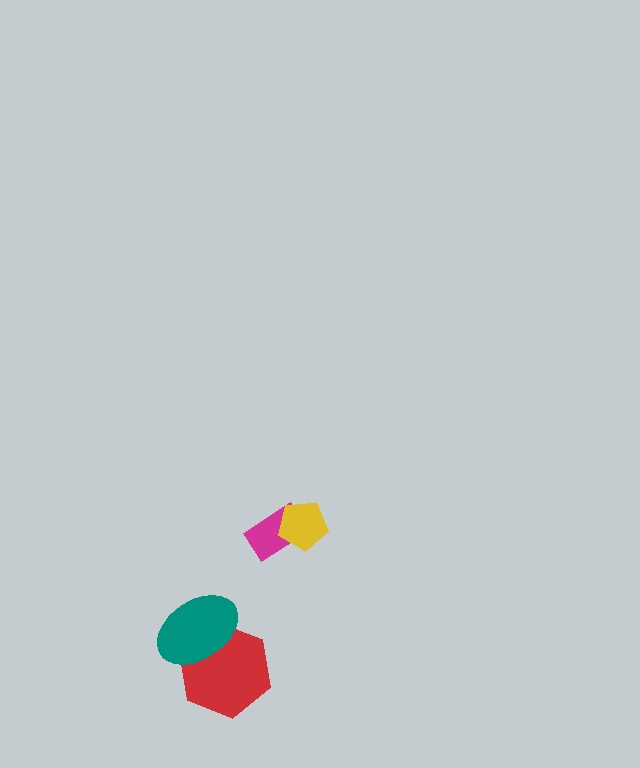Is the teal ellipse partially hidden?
No, no other shape covers it.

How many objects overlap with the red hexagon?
1 object overlaps with the red hexagon.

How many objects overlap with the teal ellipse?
1 object overlaps with the teal ellipse.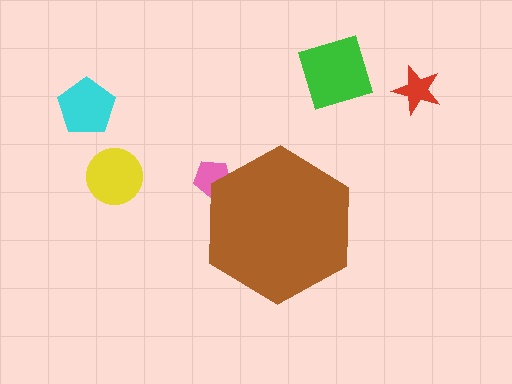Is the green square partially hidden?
No, the green square is fully visible.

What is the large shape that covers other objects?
A brown hexagon.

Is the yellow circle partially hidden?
No, the yellow circle is fully visible.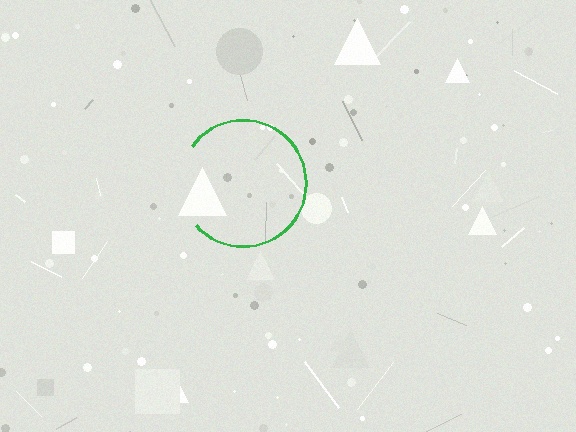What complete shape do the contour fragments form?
The contour fragments form a circle.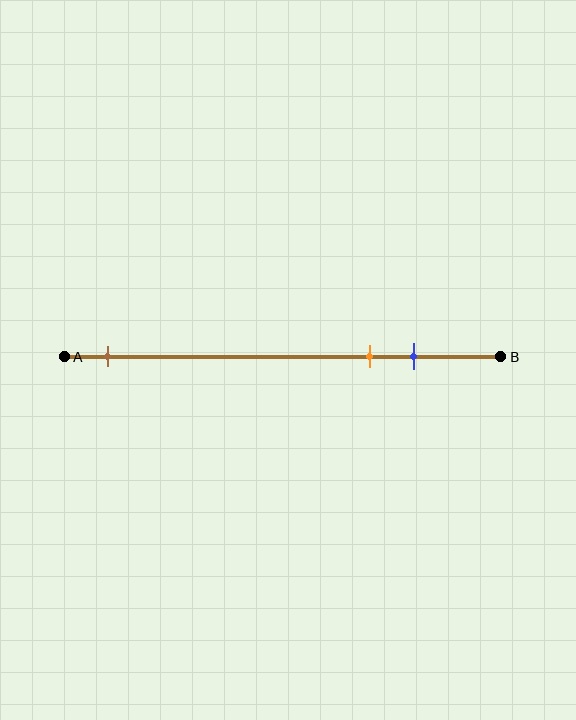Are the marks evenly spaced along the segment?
No, the marks are not evenly spaced.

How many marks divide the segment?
There are 3 marks dividing the segment.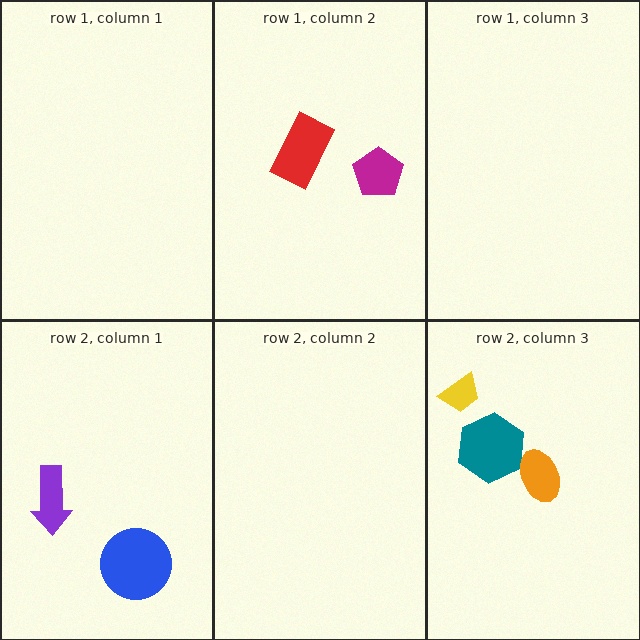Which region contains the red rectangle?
The row 1, column 2 region.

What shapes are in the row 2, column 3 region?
The teal hexagon, the yellow trapezoid, the orange ellipse.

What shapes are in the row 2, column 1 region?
The blue circle, the purple arrow.